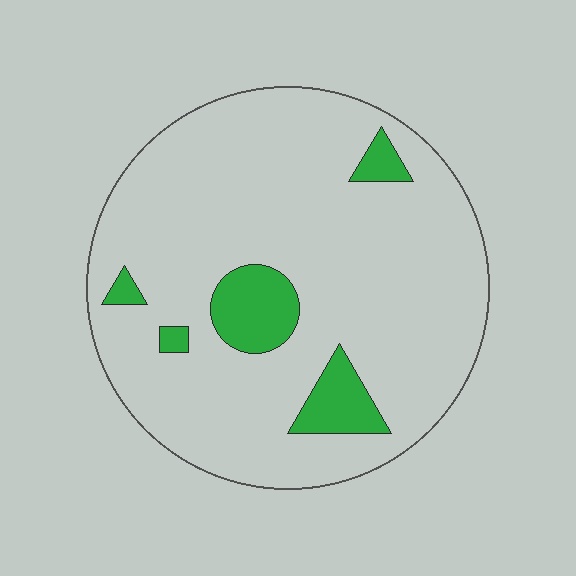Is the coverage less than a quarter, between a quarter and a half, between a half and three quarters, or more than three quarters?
Less than a quarter.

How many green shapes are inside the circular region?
5.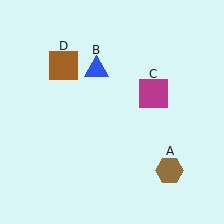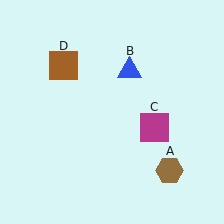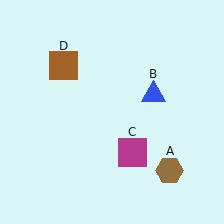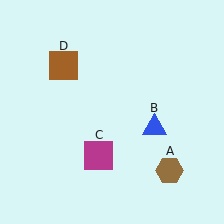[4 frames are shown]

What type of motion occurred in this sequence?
The blue triangle (object B), magenta square (object C) rotated clockwise around the center of the scene.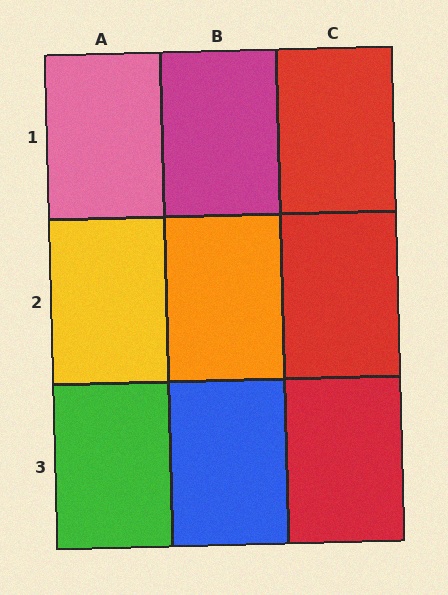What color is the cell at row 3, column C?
Red.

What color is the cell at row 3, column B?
Blue.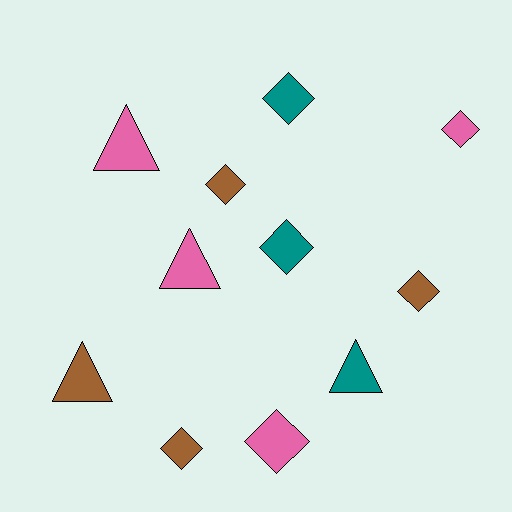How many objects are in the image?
There are 11 objects.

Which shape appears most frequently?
Diamond, with 7 objects.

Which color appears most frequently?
Pink, with 4 objects.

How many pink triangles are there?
There are 2 pink triangles.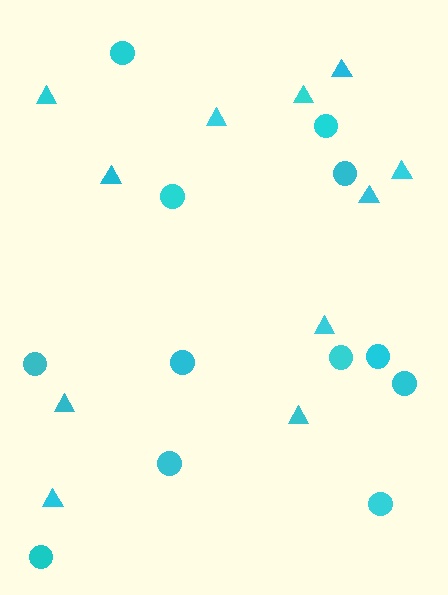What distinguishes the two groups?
There are 2 groups: one group of circles (12) and one group of triangles (11).